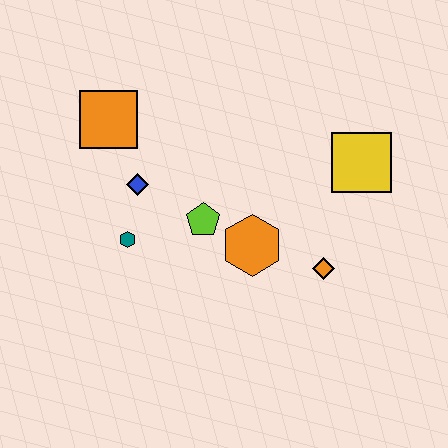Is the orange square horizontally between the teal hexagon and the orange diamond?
No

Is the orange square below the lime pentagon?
No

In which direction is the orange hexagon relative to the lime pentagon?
The orange hexagon is to the right of the lime pentagon.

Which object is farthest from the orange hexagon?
The orange square is farthest from the orange hexagon.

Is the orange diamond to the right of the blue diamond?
Yes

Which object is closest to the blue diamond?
The teal hexagon is closest to the blue diamond.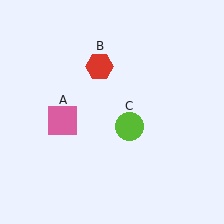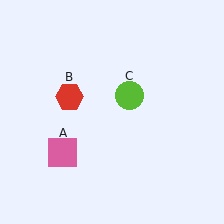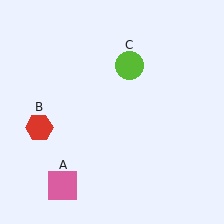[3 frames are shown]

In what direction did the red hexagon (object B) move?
The red hexagon (object B) moved down and to the left.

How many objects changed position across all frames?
3 objects changed position: pink square (object A), red hexagon (object B), lime circle (object C).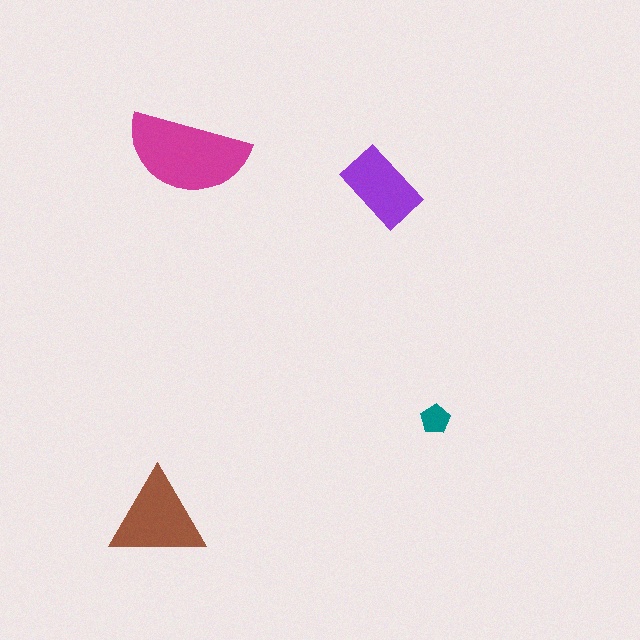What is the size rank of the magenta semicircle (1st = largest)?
1st.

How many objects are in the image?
There are 4 objects in the image.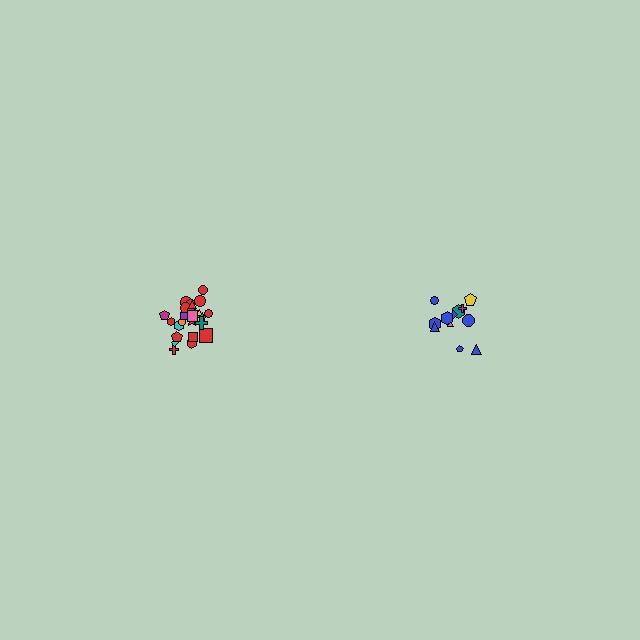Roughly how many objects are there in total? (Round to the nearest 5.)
Roughly 35 objects in total.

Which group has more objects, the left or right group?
The left group.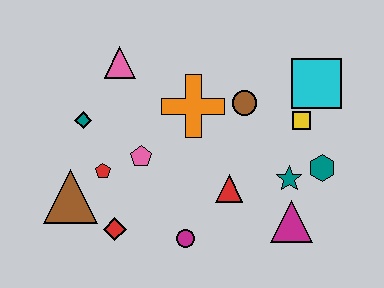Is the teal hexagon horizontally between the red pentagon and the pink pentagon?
No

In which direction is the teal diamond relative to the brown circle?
The teal diamond is to the left of the brown circle.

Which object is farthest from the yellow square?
The brown triangle is farthest from the yellow square.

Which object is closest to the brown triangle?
The red pentagon is closest to the brown triangle.